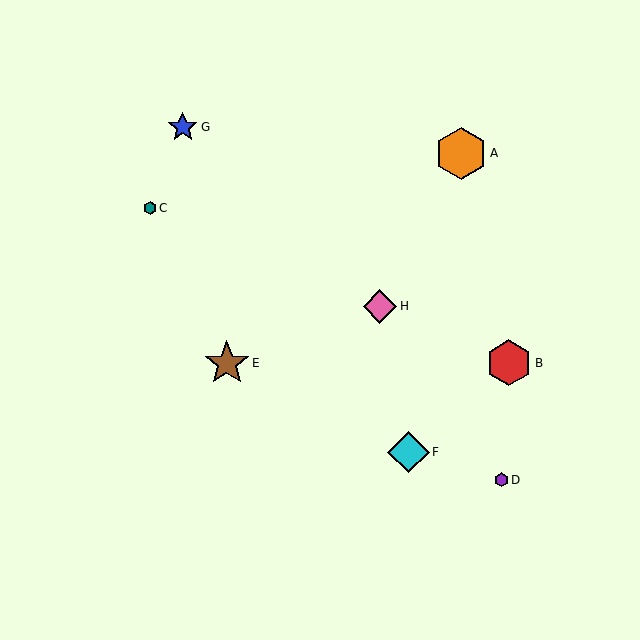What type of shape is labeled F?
Shape F is a cyan diamond.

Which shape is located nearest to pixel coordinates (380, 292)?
The pink diamond (labeled H) at (380, 306) is nearest to that location.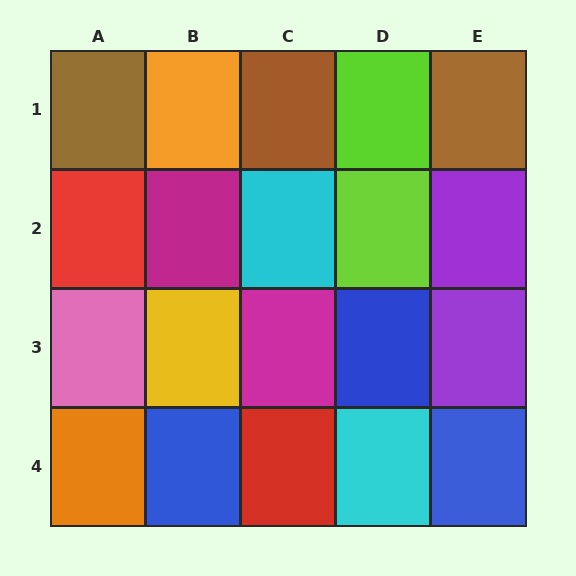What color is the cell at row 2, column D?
Lime.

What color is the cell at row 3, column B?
Yellow.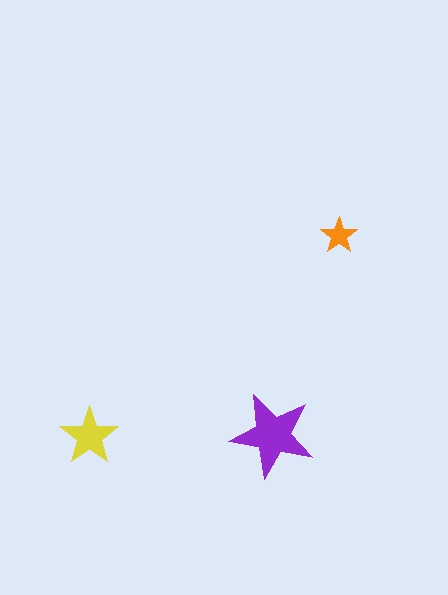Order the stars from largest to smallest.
the purple one, the yellow one, the orange one.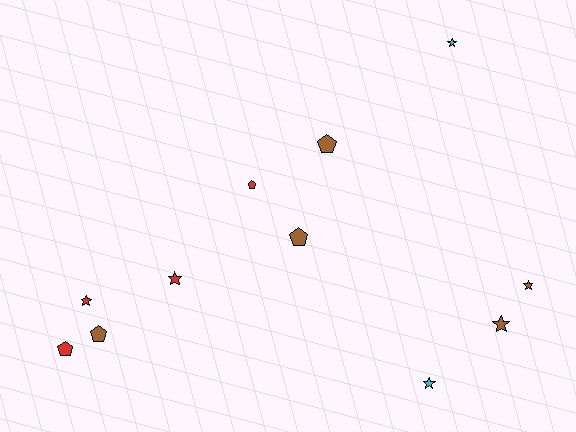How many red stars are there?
There are 2 red stars.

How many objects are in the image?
There are 11 objects.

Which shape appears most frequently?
Star, with 6 objects.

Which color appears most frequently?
Brown, with 5 objects.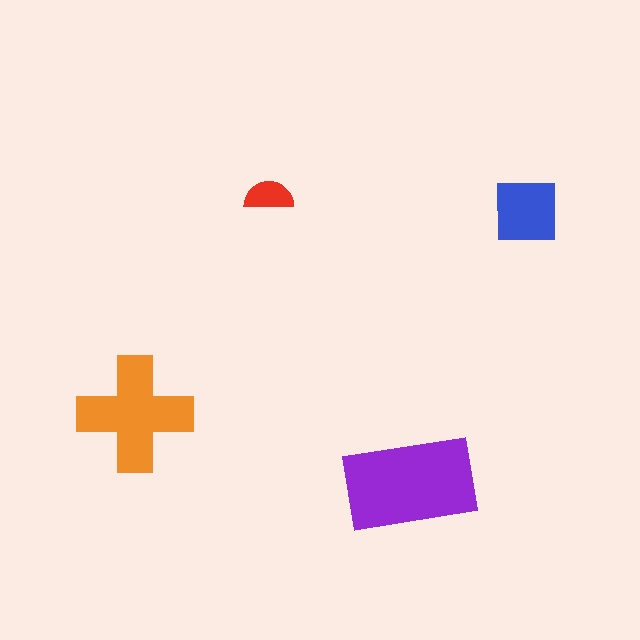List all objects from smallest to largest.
The red semicircle, the blue square, the orange cross, the purple rectangle.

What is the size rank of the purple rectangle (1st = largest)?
1st.